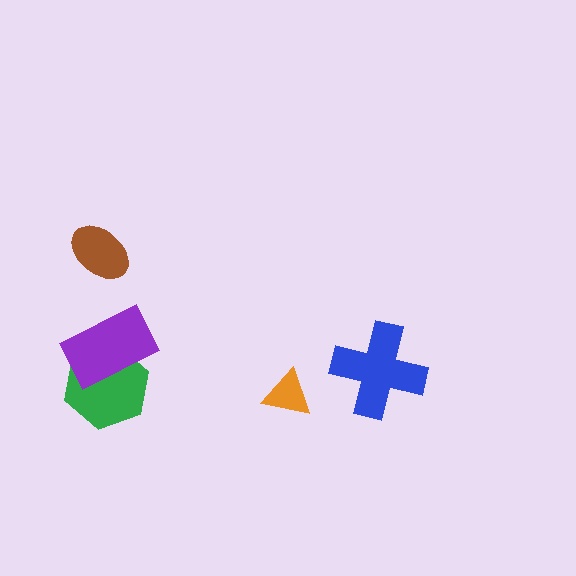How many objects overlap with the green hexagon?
1 object overlaps with the green hexagon.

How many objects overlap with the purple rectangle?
1 object overlaps with the purple rectangle.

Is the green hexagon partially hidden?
Yes, it is partially covered by another shape.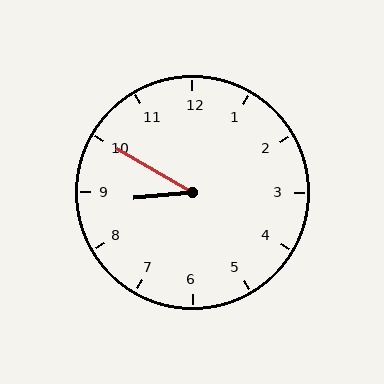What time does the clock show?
8:50.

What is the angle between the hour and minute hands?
Approximately 35 degrees.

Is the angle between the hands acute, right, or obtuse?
It is acute.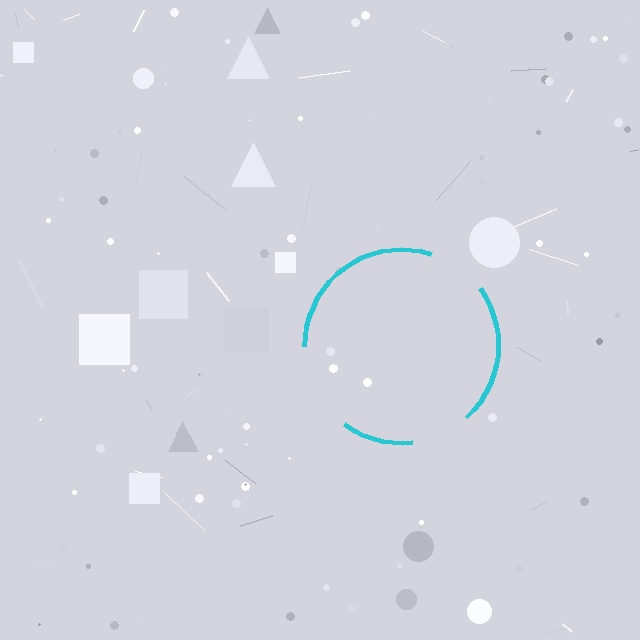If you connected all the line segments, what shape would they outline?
They would outline a circle.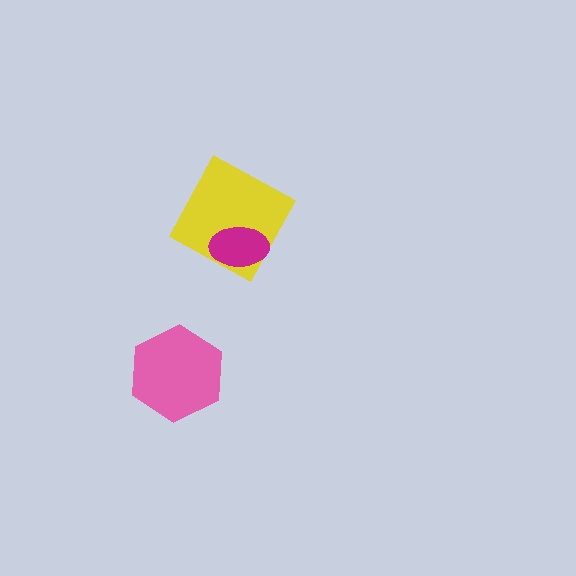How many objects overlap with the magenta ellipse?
1 object overlaps with the magenta ellipse.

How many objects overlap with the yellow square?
1 object overlaps with the yellow square.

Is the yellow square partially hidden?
Yes, it is partially covered by another shape.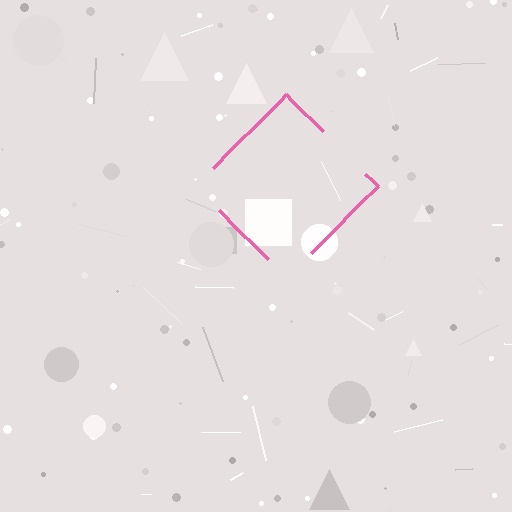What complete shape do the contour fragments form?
The contour fragments form a diamond.